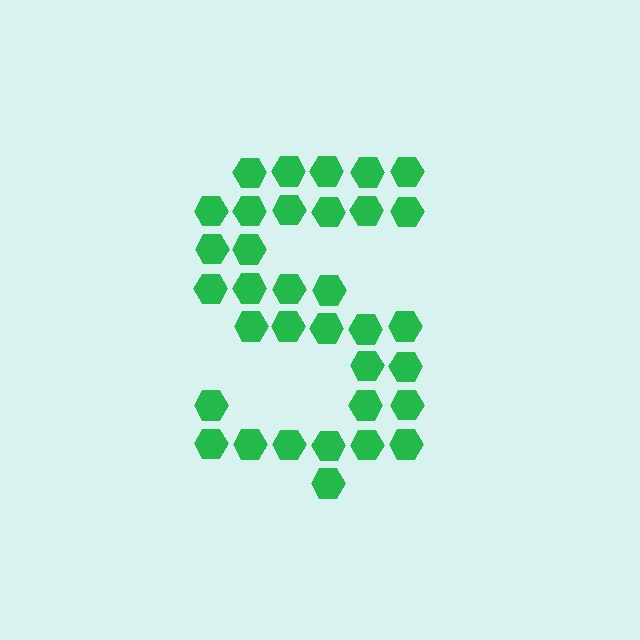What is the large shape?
The large shape is the letter S.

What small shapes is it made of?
It is made of small hexagons.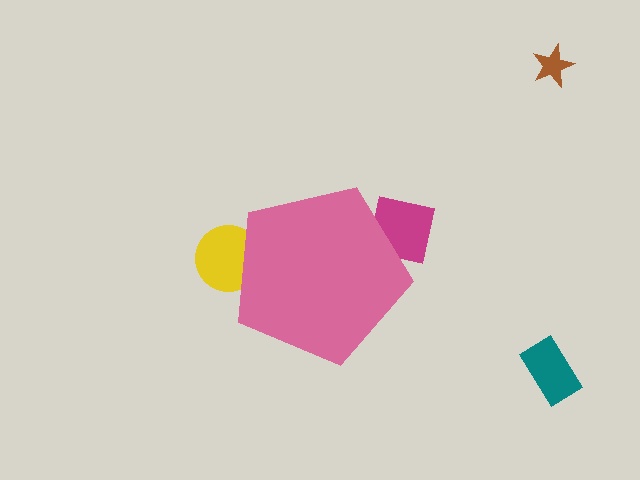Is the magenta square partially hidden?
Yes, the magenta square is partially hidden behind the pink pentagon.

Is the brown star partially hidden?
No, the brown star is fully visible.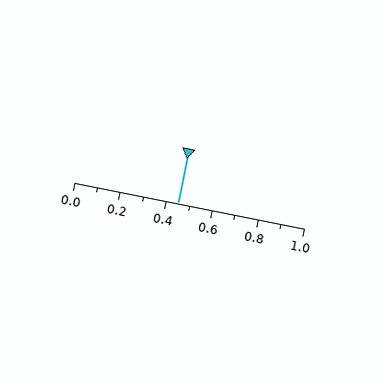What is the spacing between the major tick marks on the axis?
The major ticks are spaced 0.2 apart.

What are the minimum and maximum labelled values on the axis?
The axis runs from 0.0 to 1.0.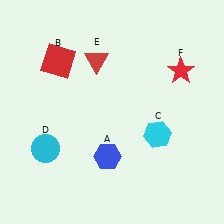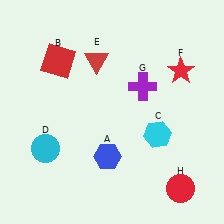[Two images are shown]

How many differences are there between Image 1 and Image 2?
There are 2 differences between the two images.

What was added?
A purple cross (G), a red circle (H) were added in Image 2.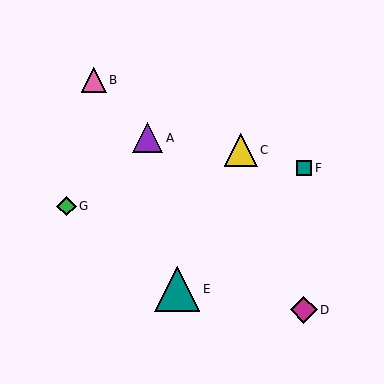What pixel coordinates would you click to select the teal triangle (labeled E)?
Click at (177, 289) to select the teal triangle E.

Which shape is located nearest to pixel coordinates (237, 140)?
The yellow triangle (labeled C) at (241, 150) is nearest to that location.